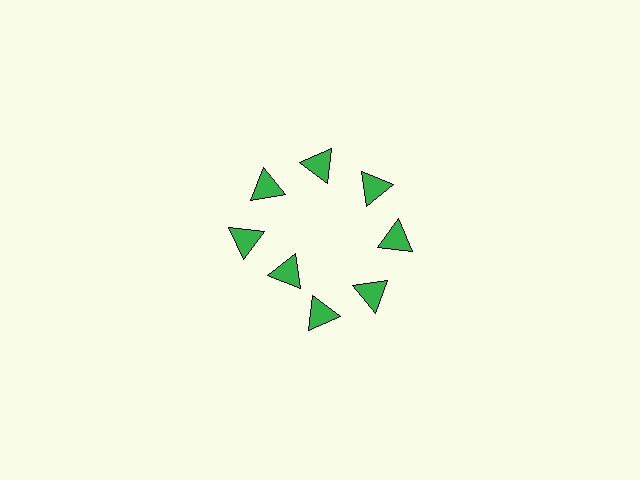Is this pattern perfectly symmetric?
No. The 8 green triangles are arranged in a ring, but one element near the 8 o'clock position is pulled inward toward the center, breaking the 8-fold rotational symmetry.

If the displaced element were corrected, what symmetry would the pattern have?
It would have 8-fold rotational symmetry — the pattern would map onto itself every 45 degrees.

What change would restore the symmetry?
The symmetry would be restored by moving it outward, back onto the ring so that all 8 triangles sit at equal angles and equal distance from the center.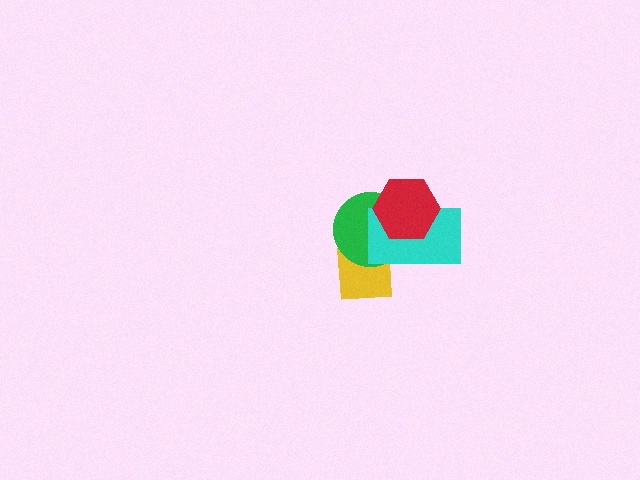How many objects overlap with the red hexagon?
2 objects overlap with the red hexagon.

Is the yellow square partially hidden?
Yes, it is partially covered by another shape.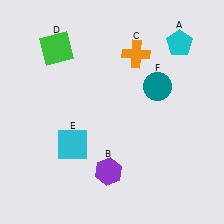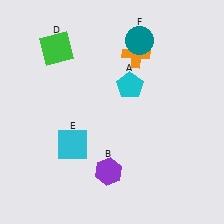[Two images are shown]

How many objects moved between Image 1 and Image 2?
2 objects moved between the two images.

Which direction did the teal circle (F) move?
The teal circle (F) moved up.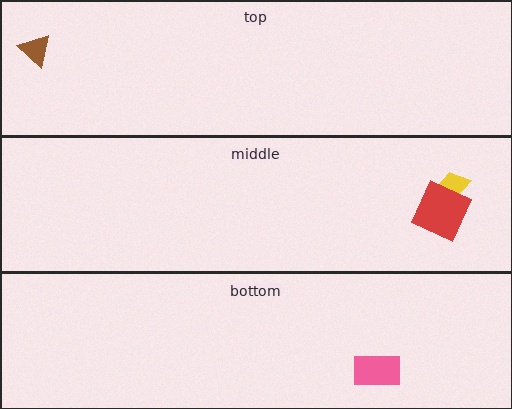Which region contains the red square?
The middle region.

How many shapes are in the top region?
1.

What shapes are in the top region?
The brown triangle.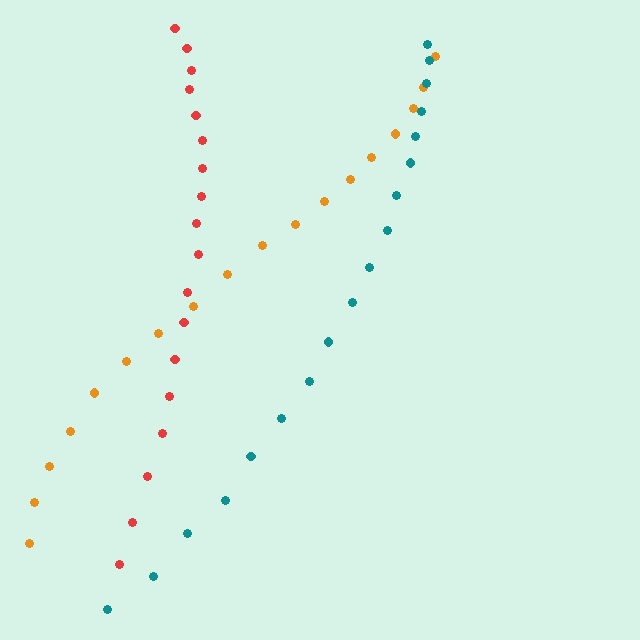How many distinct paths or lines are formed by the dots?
There are 3 distinct paths.